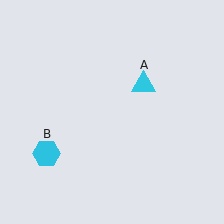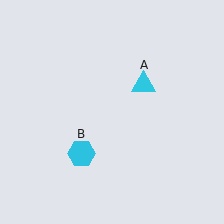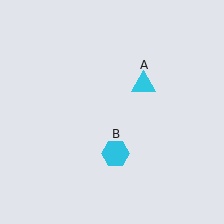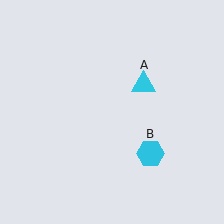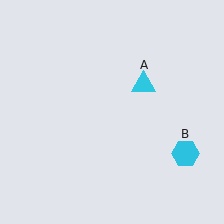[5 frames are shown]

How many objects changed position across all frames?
1 object changed position: cyan hexagon (object B).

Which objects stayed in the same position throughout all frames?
Cyan triangle (object A) remained stationary.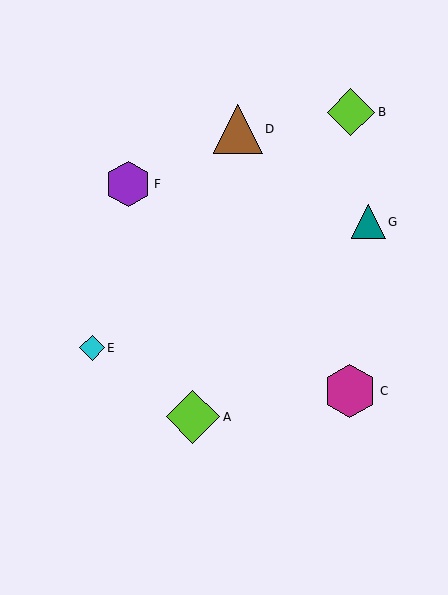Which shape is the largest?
The lime diamond (labeled A) is the largest.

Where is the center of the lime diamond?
The center of the lime diamond is at (193, 417).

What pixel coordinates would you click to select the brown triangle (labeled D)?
Click at (238, 129) to select the brown triangle D.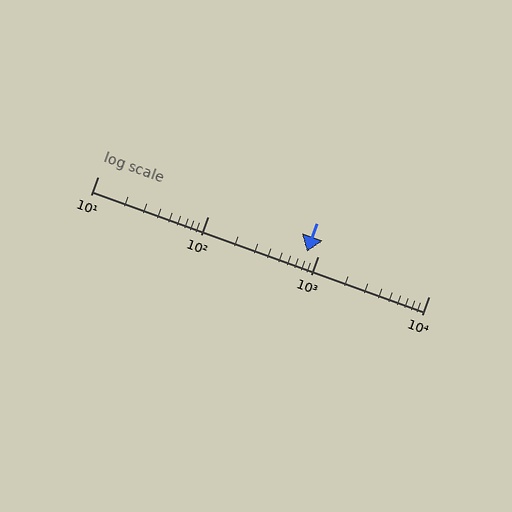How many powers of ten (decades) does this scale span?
The scale spans 3 decades, from 10 to 10000.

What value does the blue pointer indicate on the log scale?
The pointer indicates approximately 780.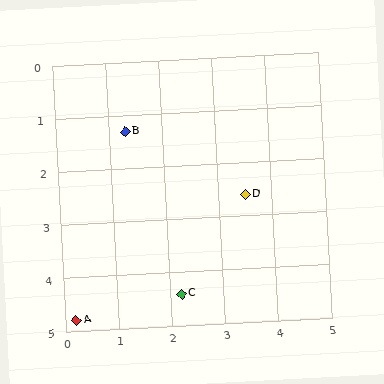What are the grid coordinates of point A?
Point A is at approximately (0.2, 4.8).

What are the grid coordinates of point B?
Point B is at approximately (1.3, 1.3).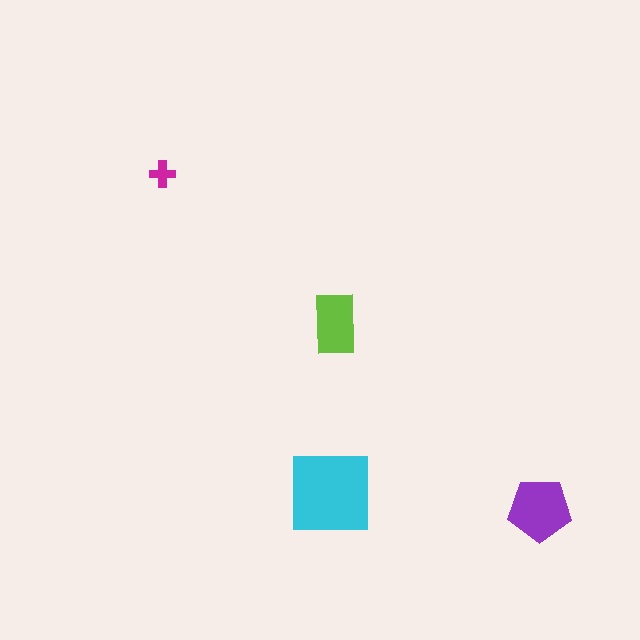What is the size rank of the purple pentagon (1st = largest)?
2nd.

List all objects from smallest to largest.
The magenta cross, the lime rectangle, the purple pentagon, the cyan square.